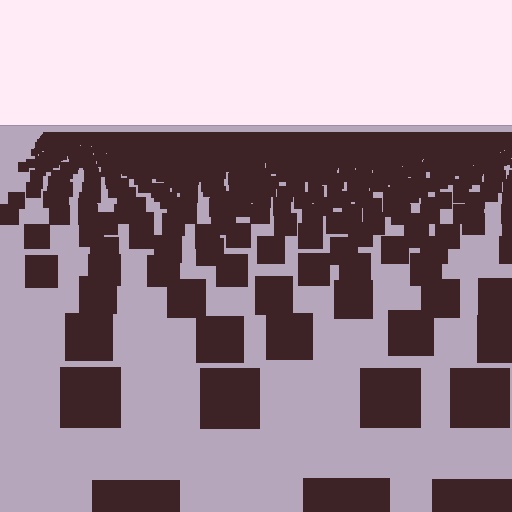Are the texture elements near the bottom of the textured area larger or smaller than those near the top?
Larger. Near the bottom, elements are closer to the viewer and appear at a bigger on-screen size.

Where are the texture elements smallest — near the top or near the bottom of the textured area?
Near the top.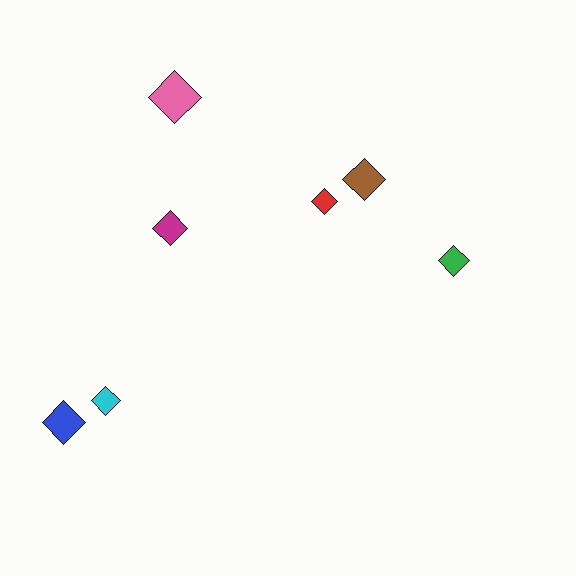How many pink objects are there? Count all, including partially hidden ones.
There is 1 pink object.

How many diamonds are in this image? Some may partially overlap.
There are 7 diamonds.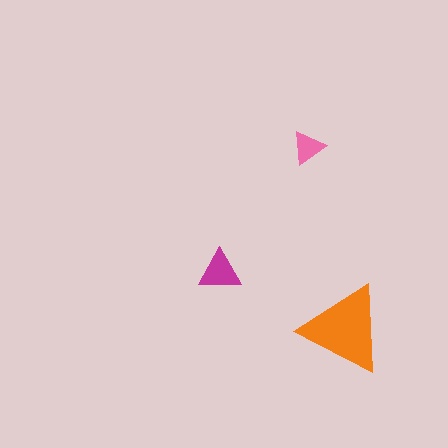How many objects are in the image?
There are 3 objects in the image.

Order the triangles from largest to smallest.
the orange one, the magenta one, the pink one.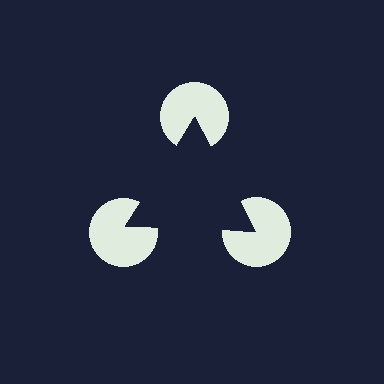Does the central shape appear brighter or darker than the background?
It typically appears slightly darker than the background, even though no actual brightness change is drawn.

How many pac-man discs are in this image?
There are 3 — one at each vertex of the illusory triangle.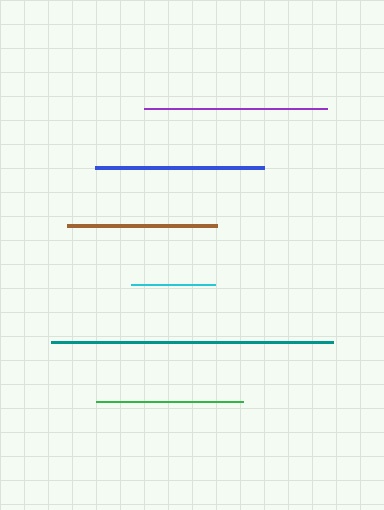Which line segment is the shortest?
The cyan line is the shortest at approximately 84 pixels.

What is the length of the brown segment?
The brown segment is approximately 150 pixels long.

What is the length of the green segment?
The green segment is approximately 147 pixels long.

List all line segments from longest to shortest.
From longest to shortest: teal, purple, blue, brown, green, cyan.